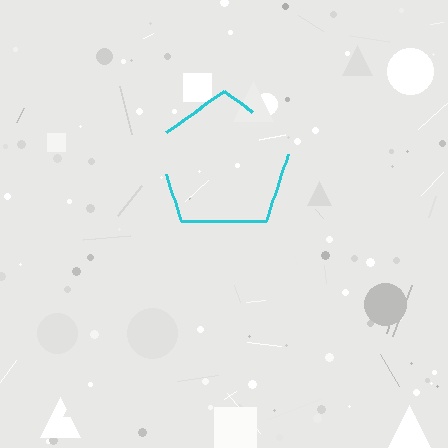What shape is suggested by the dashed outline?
The dashed outline suggests a pentagon.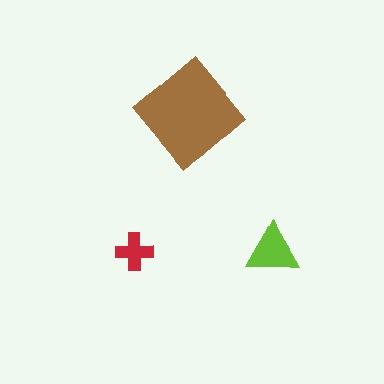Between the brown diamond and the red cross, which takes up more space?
The brown diamond.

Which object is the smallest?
The red cross.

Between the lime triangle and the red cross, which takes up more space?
The lime triangle.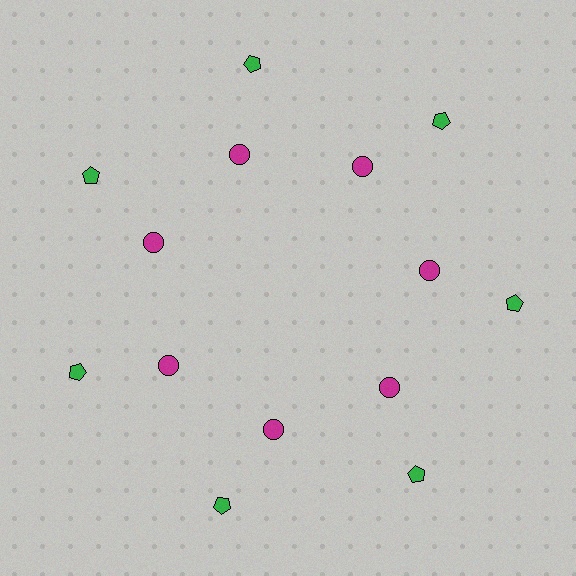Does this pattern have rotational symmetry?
Yes, this pattern has 7-fold rotational symmetry. It looks the same after rotating 51 degrees around the center.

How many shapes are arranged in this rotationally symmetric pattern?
There are 14 shapes, arranged in 7 groups of 2.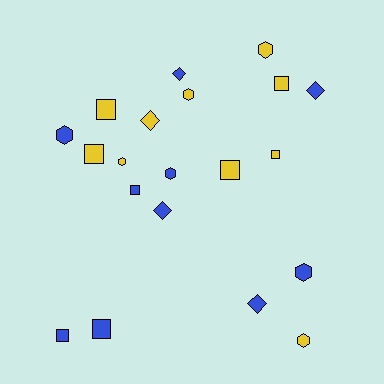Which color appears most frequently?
Blue, with 10 objects.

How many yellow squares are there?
There are 5 yellow squares.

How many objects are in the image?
There are 20 objects.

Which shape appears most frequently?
Square, with 8 objects.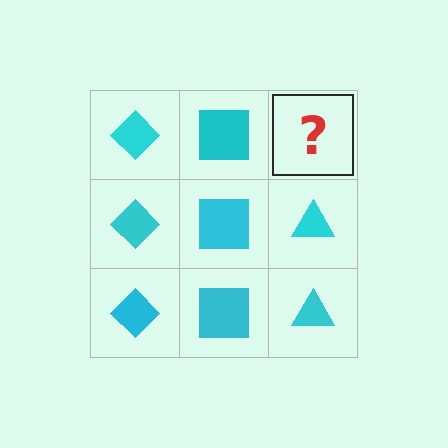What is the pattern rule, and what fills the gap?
The rule is that each column has a consistent shape. The gap should be filled with a cyan triangle.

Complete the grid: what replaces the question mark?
The question mark should be replaced with a cyan triangle.